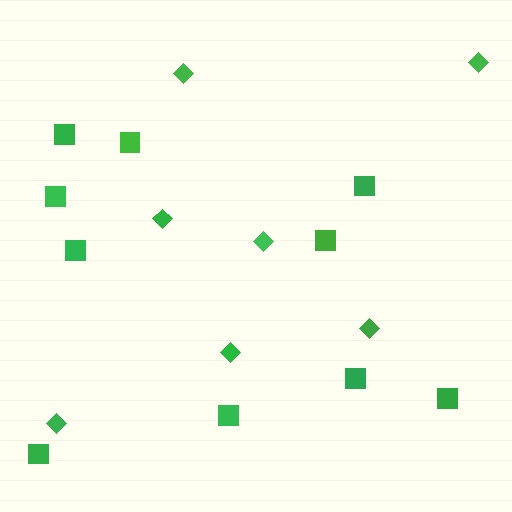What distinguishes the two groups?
There are 2 groups: one group of diamonds (7) and one group of squares (10).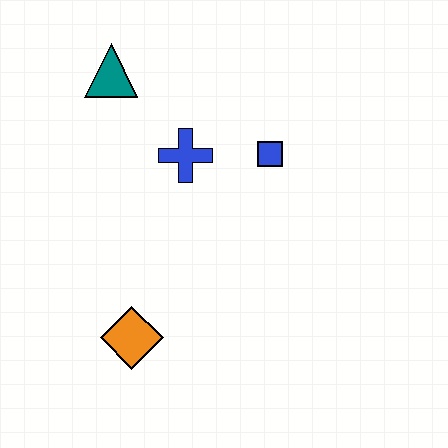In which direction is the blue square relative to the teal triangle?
The blue square is to the right of the teal triangle.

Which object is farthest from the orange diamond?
The teal triangle is farthest from the orange diamond.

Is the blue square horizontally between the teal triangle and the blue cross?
No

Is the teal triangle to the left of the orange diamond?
Yes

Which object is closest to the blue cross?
The blue square is closest to the blue cross.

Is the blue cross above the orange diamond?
Yes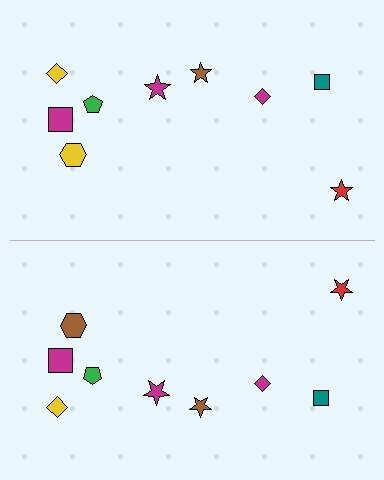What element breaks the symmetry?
The brown hexagon on the bottom side breaks the symmetry — its mirror counterpart is yellow.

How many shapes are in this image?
There are 18 shapes in this image.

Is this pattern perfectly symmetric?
No, the pattern is not perfectly symmetric. The brown hexagon on the bottom side breaks the symmetry — its mirror counterpart is yellow.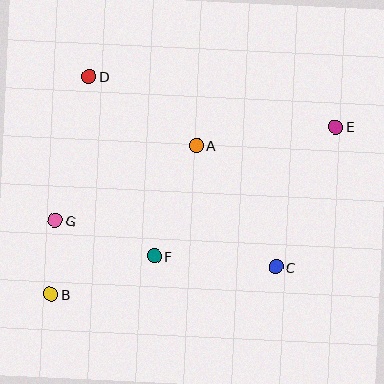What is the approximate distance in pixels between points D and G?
The distance between D and G is approximately 148 pixels.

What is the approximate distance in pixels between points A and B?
The distance between A and B is approximately 208 pixels.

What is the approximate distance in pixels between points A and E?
The distance between A and E is approximately 141 pixels.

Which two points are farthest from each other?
Points B and E are farthest from each other.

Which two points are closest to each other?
Points B and G are closest to each other.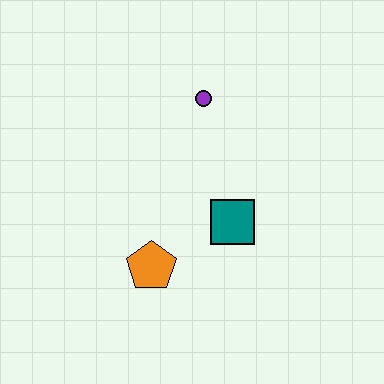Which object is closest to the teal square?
The orange pentagon is closest to the teal square.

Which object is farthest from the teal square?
The purple circle is farthest from the teal square.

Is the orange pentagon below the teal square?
Yes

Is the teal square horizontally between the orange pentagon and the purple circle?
No